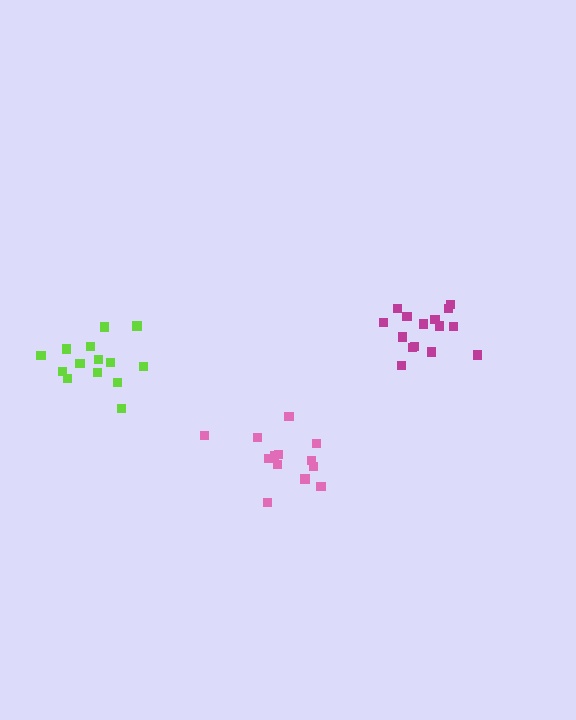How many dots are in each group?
Group 1: 13 dots, Group 2: 15 dots, Group 3: 15 dots (43 total).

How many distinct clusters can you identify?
There are 3 distinct clusters.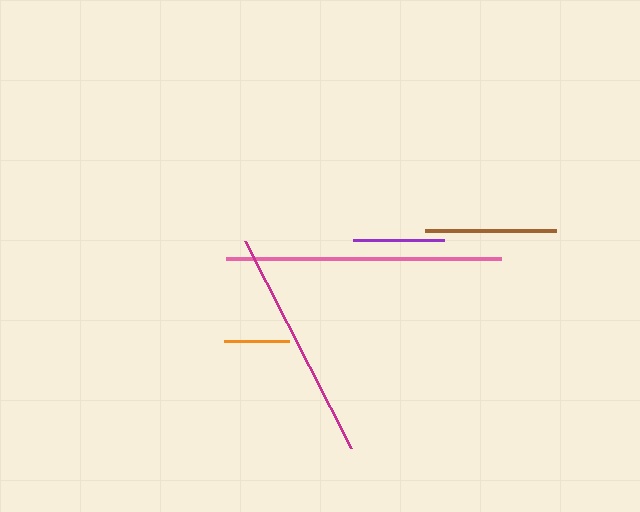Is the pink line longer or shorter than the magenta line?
The pink line is longer than the magenta line.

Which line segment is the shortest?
The orange line is the shortest at approximately 66 pixels.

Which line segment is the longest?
The pink line is the longest at approximately 274 pixels.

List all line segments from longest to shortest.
From longest to shortest: pink, magenta, brown, purple, orange.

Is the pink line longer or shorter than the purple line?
The pink line is longer than the purple line.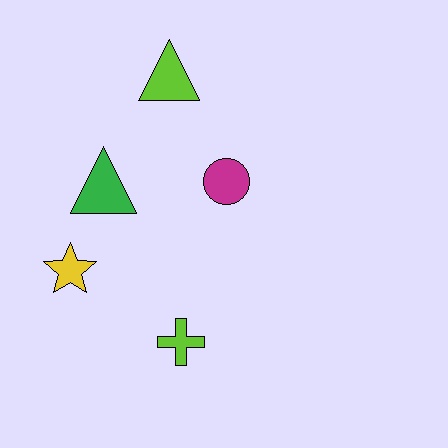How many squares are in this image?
There are no squares.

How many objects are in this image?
There are 5 objects.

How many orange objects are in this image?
There are no orange objects.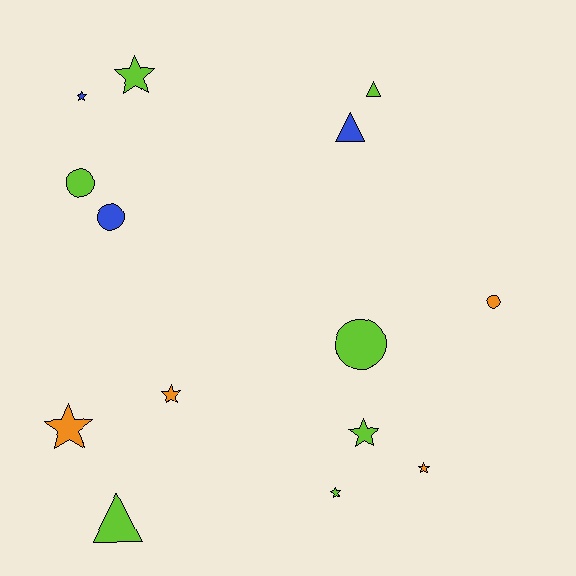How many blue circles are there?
There is 1 blue circle.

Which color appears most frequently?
Lime, with 7 objects.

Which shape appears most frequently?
Star, with 7 objects.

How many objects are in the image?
There are 14 objects.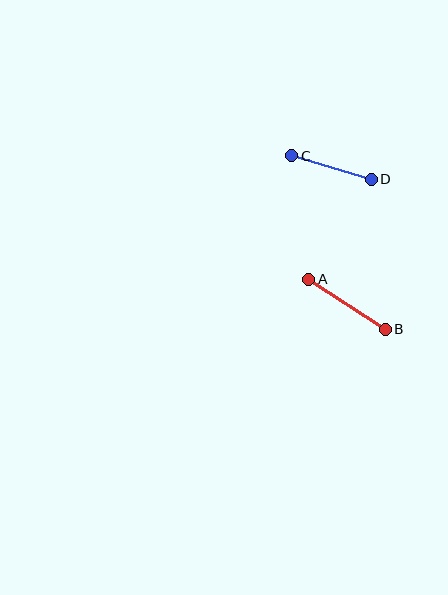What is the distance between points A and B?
The distance is approximately 91 pixels.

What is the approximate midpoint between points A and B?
The midpoint is at approximately (347, 304) pixels.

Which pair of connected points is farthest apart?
Points A and B are farthest apart.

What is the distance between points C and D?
The distance is approximately 83 pixels.